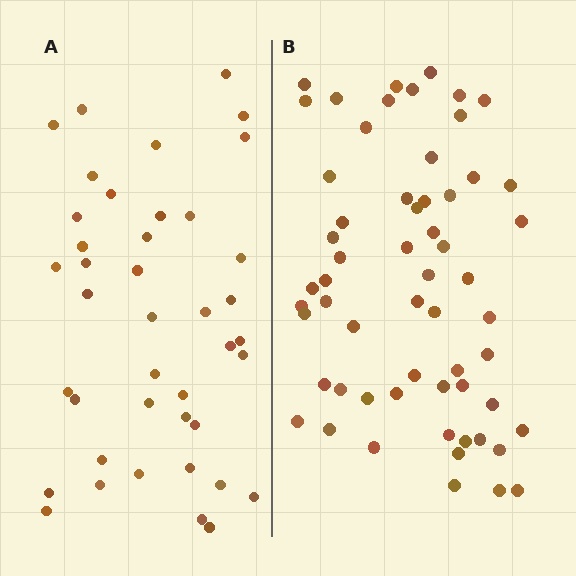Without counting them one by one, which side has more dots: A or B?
Region B (the right region) has more dots.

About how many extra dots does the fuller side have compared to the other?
Region B has approximately 20 more dots than region A.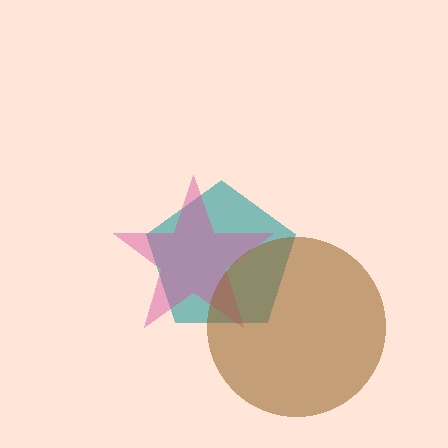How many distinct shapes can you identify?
There are 3 distinct shapes: a teal pentagon, a pink star, a brown circle.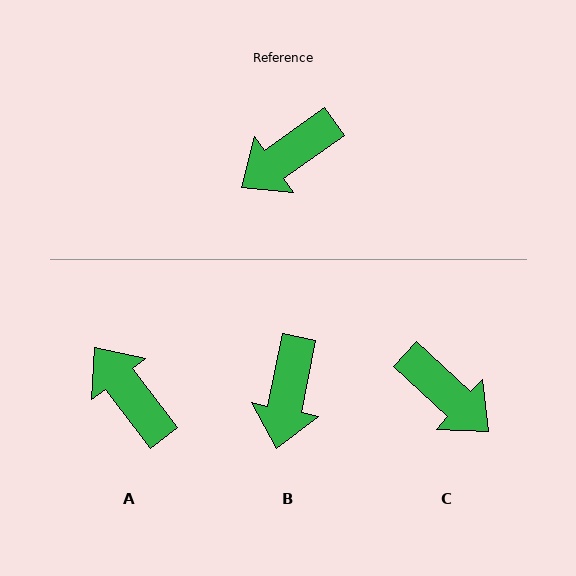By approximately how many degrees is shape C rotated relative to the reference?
Approximately 102 degrees counter-clockwise.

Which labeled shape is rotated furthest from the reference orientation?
C, about 102 degrees away.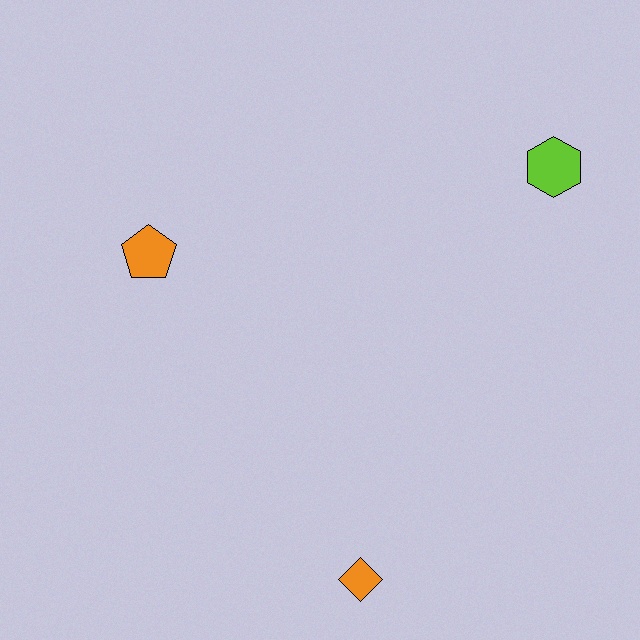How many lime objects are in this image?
There is 1 lime object.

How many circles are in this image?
There are no circles.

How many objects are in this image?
There are 3 objects.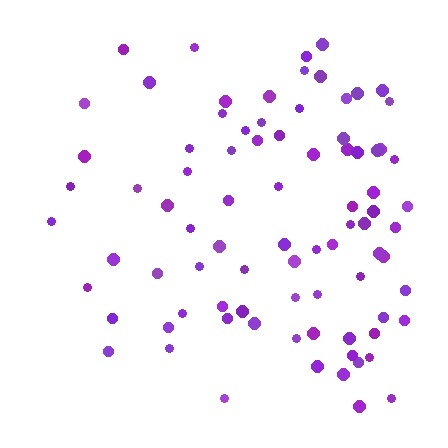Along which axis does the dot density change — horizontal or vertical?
Horizontal.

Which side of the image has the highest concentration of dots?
The right.